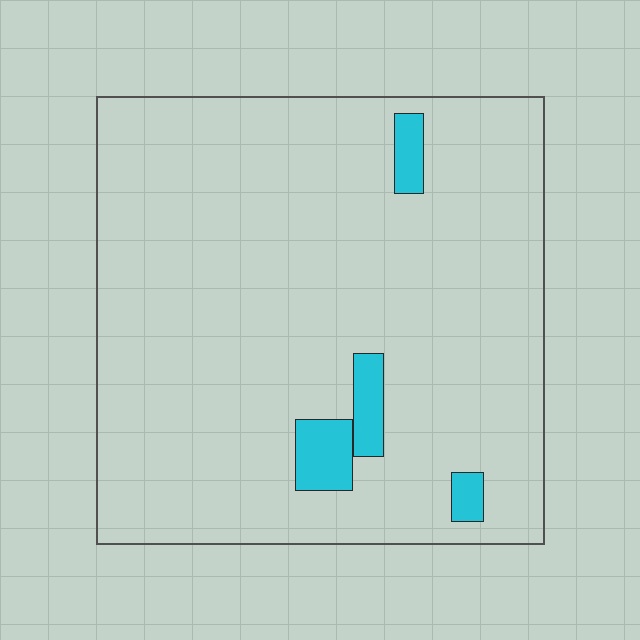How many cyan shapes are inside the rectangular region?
4.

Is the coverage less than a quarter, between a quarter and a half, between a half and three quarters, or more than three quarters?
Less than a quarter.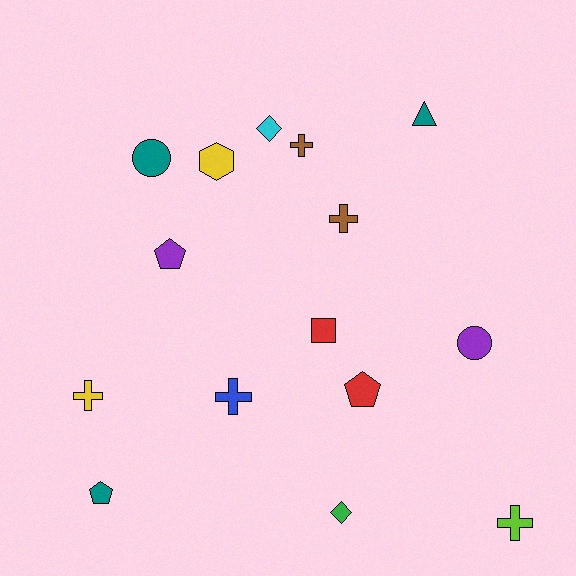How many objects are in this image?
There are 15 objects.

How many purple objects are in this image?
There are 2 purple objects.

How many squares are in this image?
There is 1 square.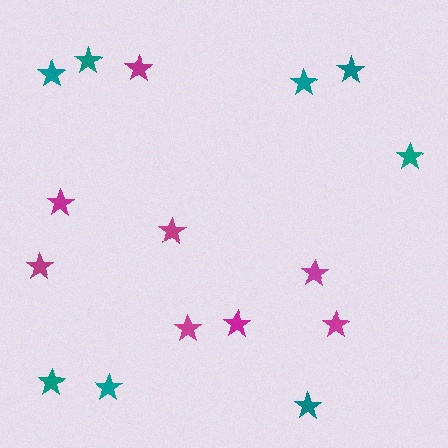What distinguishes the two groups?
There are 2 groups: one group of magenta stars (8) and one group of teal stars (8).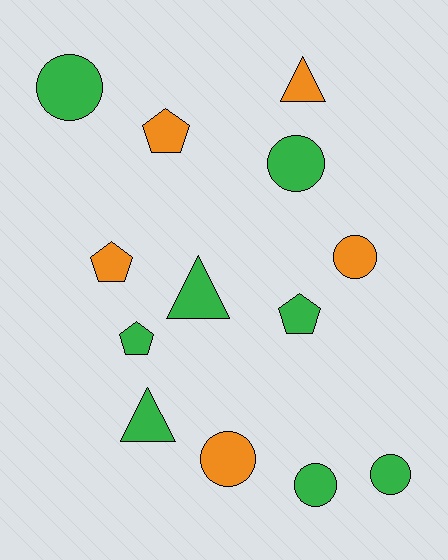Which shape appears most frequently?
Circle, with 6 objects.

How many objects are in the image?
There are 13 objects.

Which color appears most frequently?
Green, with 8 objects.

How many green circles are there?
There are 4 green circles.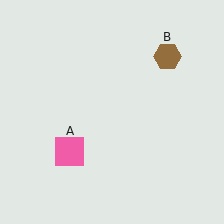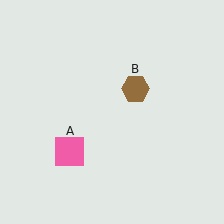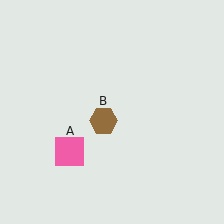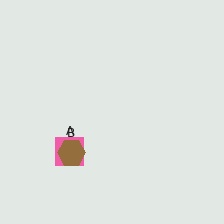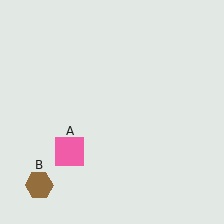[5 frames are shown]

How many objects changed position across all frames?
1 object changed position: brown hexagon (object B).